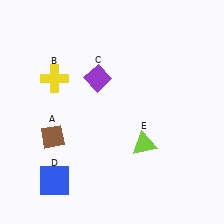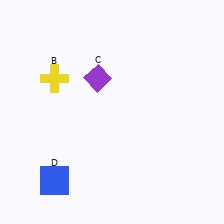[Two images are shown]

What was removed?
The lime triangle (E), the brown diamond (A) were removed in Image 2.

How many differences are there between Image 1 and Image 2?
There are 2 differences between the two images.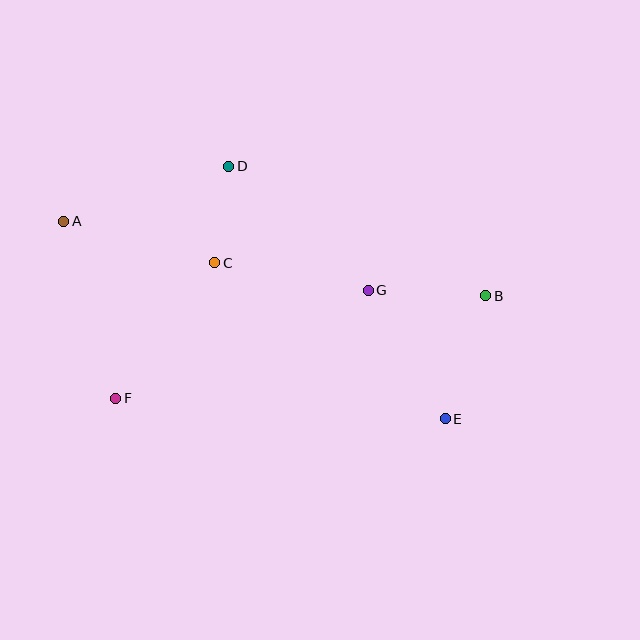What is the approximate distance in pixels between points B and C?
The distance between B and C is approximately 273 pixels.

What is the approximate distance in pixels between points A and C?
The distance between A and C is approximately 157 pixels.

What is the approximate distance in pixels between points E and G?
The distance between E and G is approximately 150 pixels.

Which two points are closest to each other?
Points C and D are closest to each other.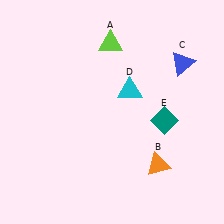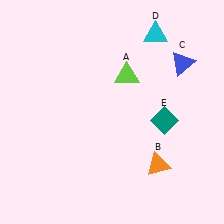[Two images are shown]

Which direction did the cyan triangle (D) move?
The cyan triangle (D) moved up.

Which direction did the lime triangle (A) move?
The lime triangle (A) moved down.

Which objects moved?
The objects that moved are: the lime triangle (A), the cyan triangle (D).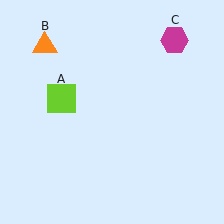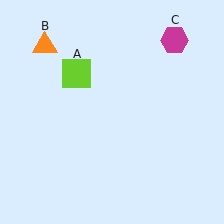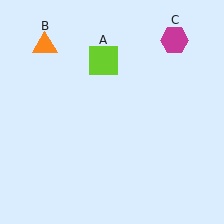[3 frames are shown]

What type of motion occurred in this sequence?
The lime square (object A) rotated clockwise around the center of the scene.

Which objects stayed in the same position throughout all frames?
Orange triangle (object B) and magenta hexagon (object C) remained stationary.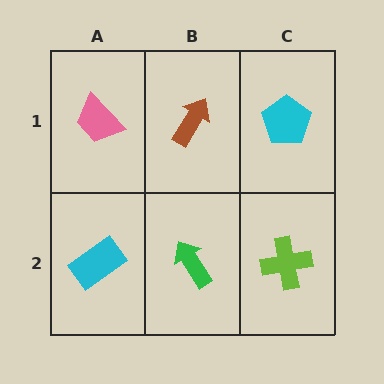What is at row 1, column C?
A cyan pentagon.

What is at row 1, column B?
A brown arrow.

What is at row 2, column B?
A green arrow.